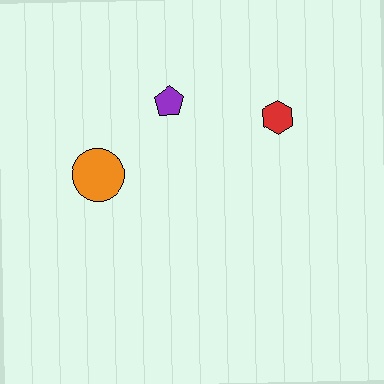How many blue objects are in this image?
There are no blue objects.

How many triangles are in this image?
There are no triangles.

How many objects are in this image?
There are 3 objects.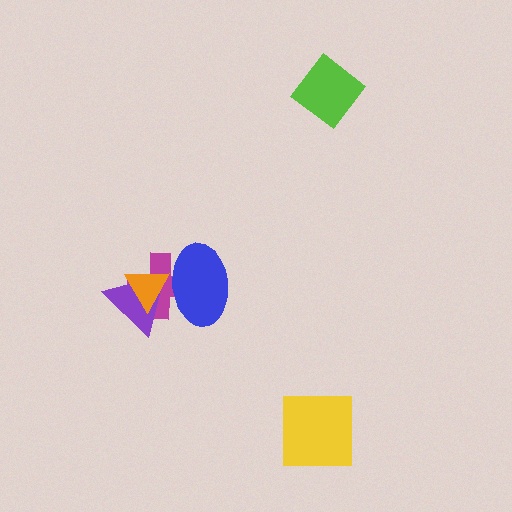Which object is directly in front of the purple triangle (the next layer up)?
The orange triangle is directly in front of the purple triangle.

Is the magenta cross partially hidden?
Yes, it is partially covered by another shape.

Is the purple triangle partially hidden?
Yes, it is partially covered by another shape.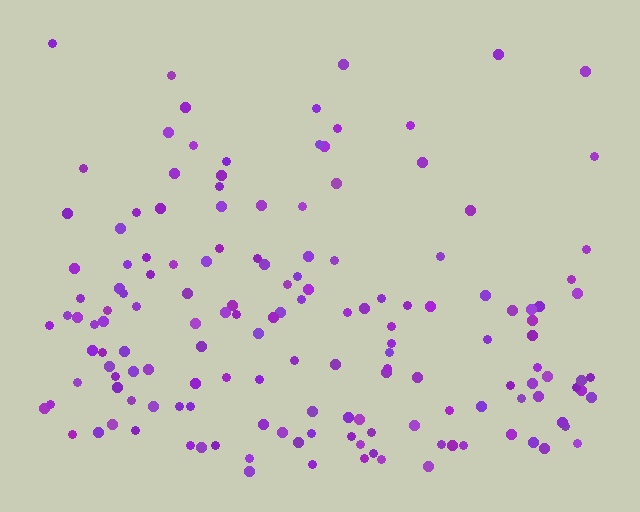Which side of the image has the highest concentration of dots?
The bottom.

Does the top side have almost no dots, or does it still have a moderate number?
Still a moderate number, just noticeably fewer than the bottom.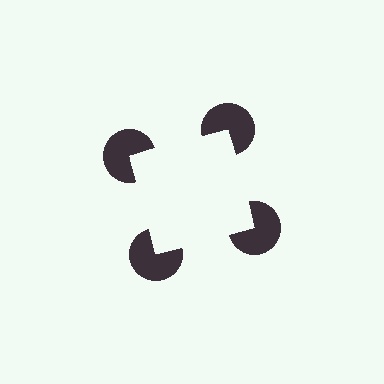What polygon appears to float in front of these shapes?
An illusory square — its edges are inferred from the aligned wedge cuts in the pac-man discs, not physically drawn.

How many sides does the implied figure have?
4 sides.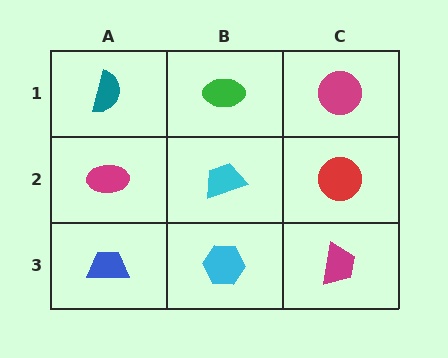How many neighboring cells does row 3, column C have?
2.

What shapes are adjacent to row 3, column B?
A cyan trapezoid (row 2, column B), a blue trapezoid (row 3, column A), a magenta trapezoid (row 3, column C).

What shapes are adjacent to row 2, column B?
A green ellipse (row 1, column B), a cyan hexagon (row 3, column B), a magenta ellipse (row 2, column A), a red circle (row 2, column C).